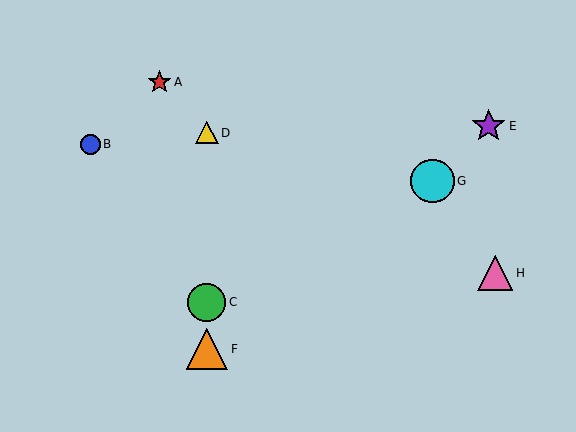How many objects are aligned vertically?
3 objects (C, D, F) are aligned vertically.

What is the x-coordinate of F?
Object F is at x≈207.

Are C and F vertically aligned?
Yes, both are at x≈207.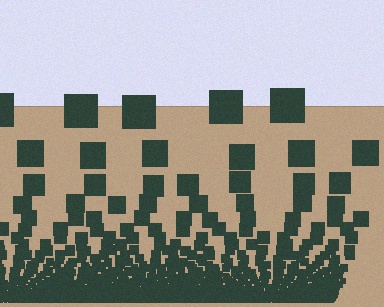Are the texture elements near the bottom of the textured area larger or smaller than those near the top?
Smaller. The gradient is inverted — elements near the bottom are smaller and denser.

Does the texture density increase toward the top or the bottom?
Density increases toward the bottom.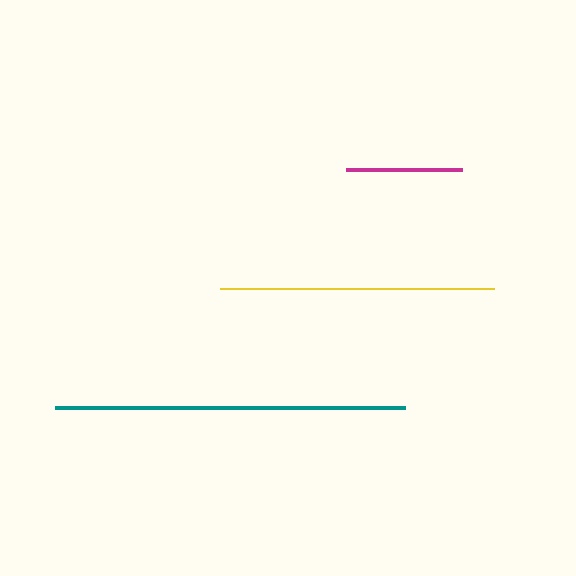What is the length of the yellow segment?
The yellow segment is approximately 274 pixels long.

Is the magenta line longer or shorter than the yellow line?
The yellow line is longer than the magenta line.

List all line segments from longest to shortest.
From longest to shortest: teal, yellow, magenta.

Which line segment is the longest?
The teal line is the longest at approximately 350 pixels.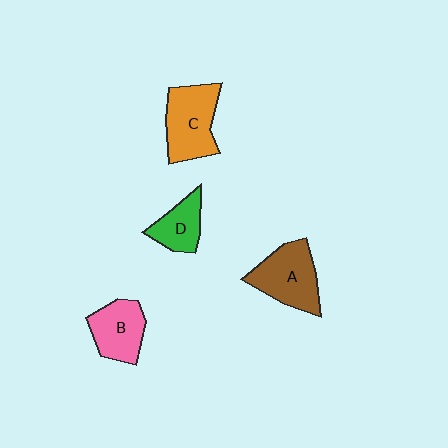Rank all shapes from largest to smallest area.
From largest to smallest: C (orange), A (brown), B (pink), D (green).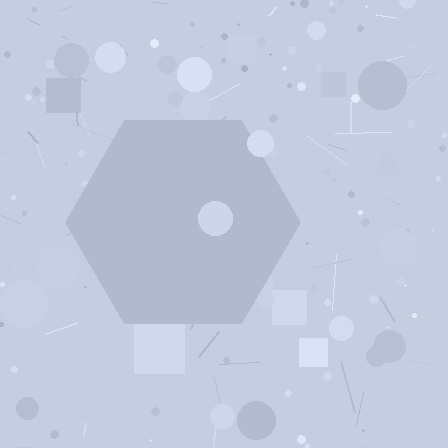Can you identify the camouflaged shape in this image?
The camouflaged shape is a hexagon.